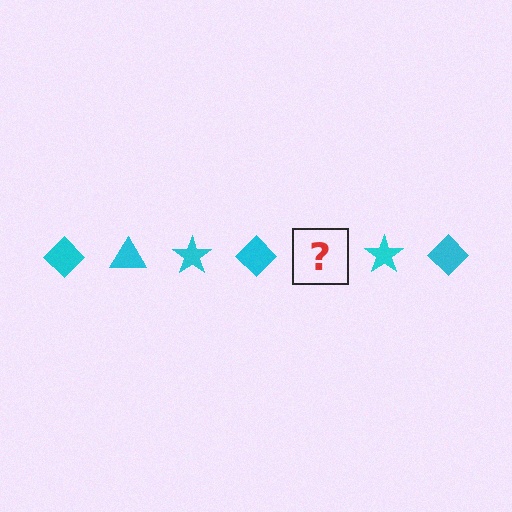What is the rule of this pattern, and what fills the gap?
The rule is that the pattern cycles through diamond, triangle, star shapes in cyan. The gap should be filled with a cyan triangle.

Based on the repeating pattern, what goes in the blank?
The blank should be a cyan triangle.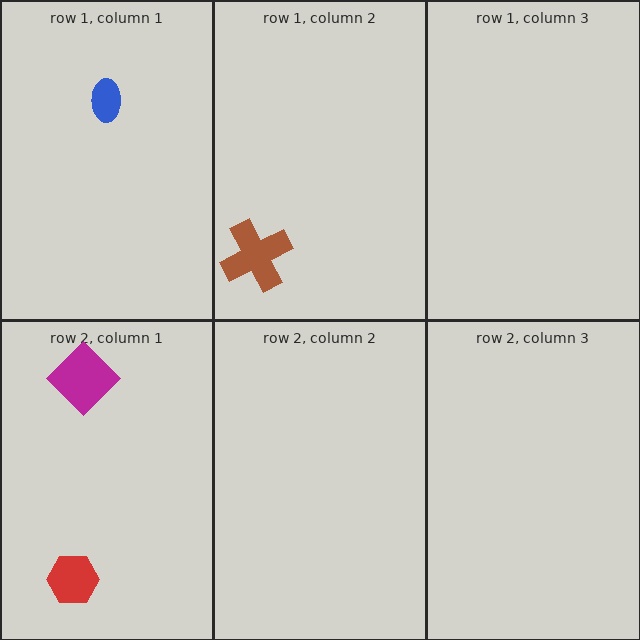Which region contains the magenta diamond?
The row 2, column 1 region.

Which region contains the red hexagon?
The row 2, column 1 region.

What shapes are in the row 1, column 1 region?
The blue ellipse.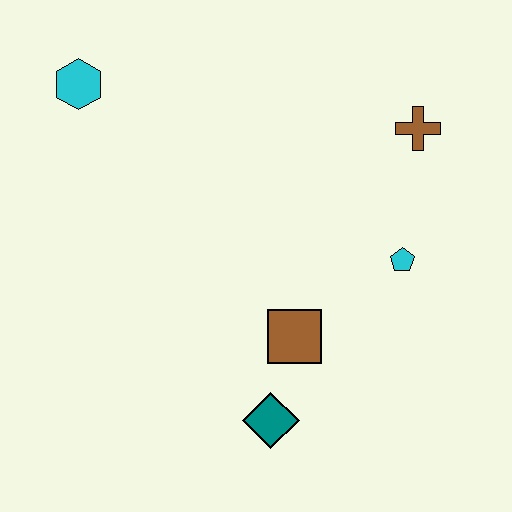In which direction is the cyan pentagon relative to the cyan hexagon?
The cyan pentagon is to the right of the cyan hexagon.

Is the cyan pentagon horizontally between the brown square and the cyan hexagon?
No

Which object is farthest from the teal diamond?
The cyan hexagon is farthest from the teal diamond.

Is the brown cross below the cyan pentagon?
No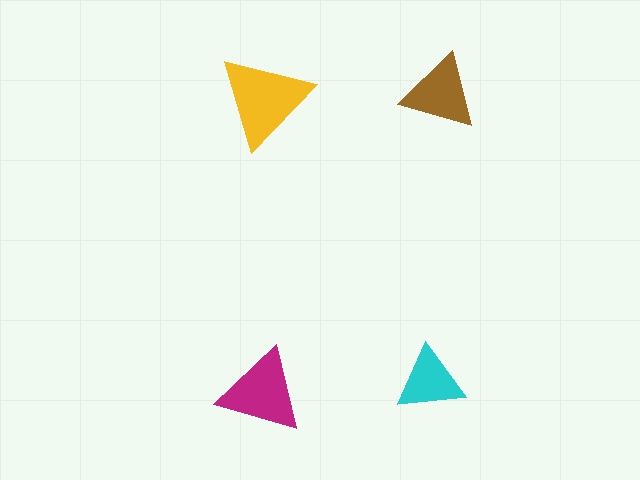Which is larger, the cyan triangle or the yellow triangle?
The yellow one.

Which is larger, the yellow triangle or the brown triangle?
The yellow one.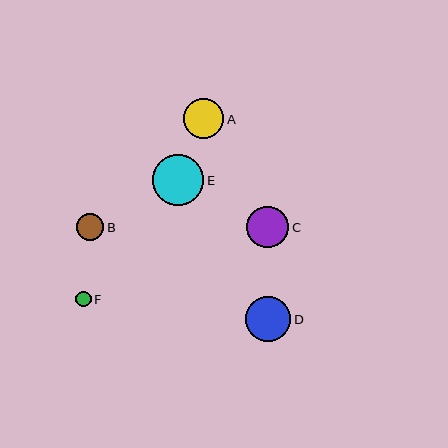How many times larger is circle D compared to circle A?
Circle D is approximately 1.1 times the size of circle A.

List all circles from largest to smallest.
From largest to smallest: E, D, C, A, B, F.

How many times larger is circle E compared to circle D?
Circle E is approximately 1.1 times the size of circle D.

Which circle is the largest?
Circle E is the largest with a size of approximately 51 pixels.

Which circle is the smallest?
Circle F is the smallest with a size of approximately 15 pixels.